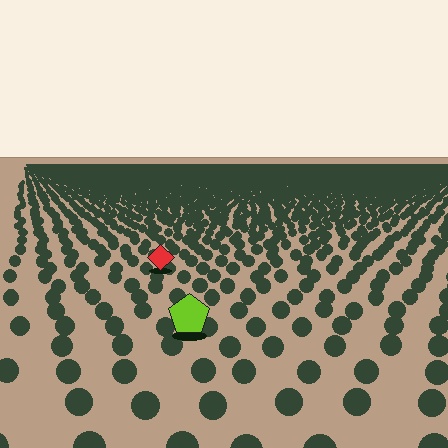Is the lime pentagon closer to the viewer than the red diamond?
Yes. The lime pentagon is closer — you can tell from the texture gradient: the ground texture is coarser near it.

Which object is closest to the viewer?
The lime pentagon is closest. The texture marks near it are larger and more spread out.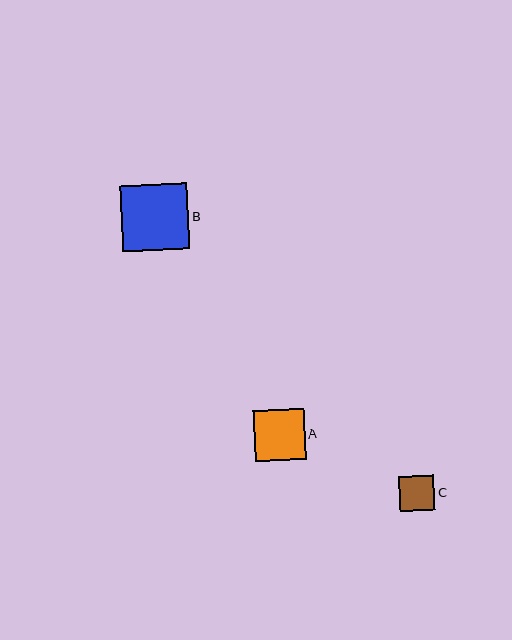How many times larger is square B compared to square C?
Square B is approximately 1.9 times the size of square C.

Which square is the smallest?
Square C is the smallest with a size of approximately 35 pixels.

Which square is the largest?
Square B is the largest with a size of approximately 67 pixels.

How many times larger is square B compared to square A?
Square B is approximately 1.3 times the size of square A.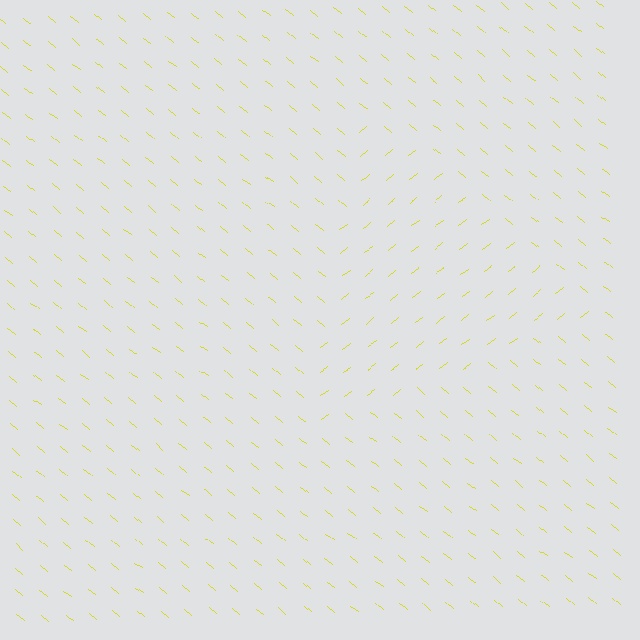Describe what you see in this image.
The image is filled with small yellow line segments. A triangle region in the image has lines oriented differently from the surrounding lines, creating a visible texture boundary.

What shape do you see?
I see a triangle.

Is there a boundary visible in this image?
Yes, there is a texture boundary formed by a change in line orientation.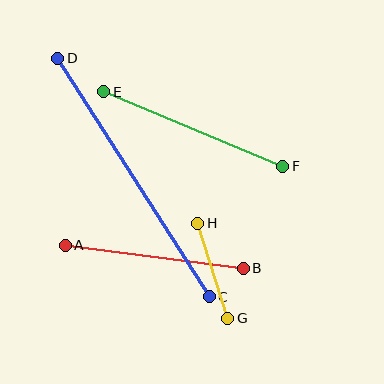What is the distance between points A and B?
The distance is approximately 179 pixels.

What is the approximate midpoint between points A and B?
The midpoint is at approximately (154, 257) pixels.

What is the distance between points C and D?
The distance is approximately 283 pixels.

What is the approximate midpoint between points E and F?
The midpoint is at approximately (193, 129) pixels.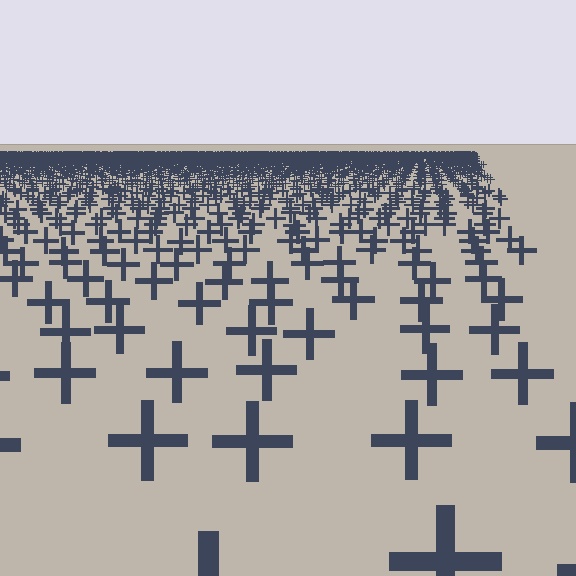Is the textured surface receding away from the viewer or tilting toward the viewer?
The surface is receding away from the viewer. Texture elements get smaller and denser toward the top.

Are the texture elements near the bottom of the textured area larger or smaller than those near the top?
Larger. Near the bottom, elements are closer to the viewer and appear at a bigger on-screen size.